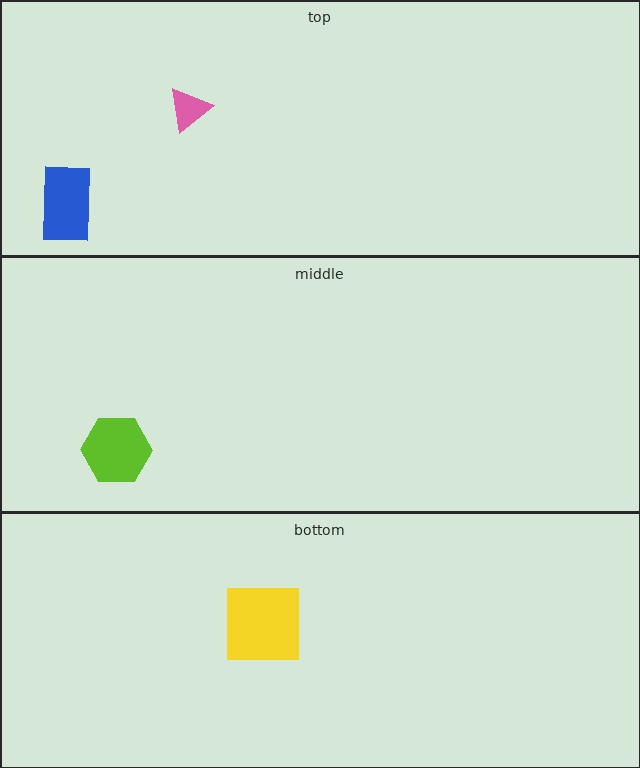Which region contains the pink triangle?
The top region.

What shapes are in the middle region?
The lime hexagon.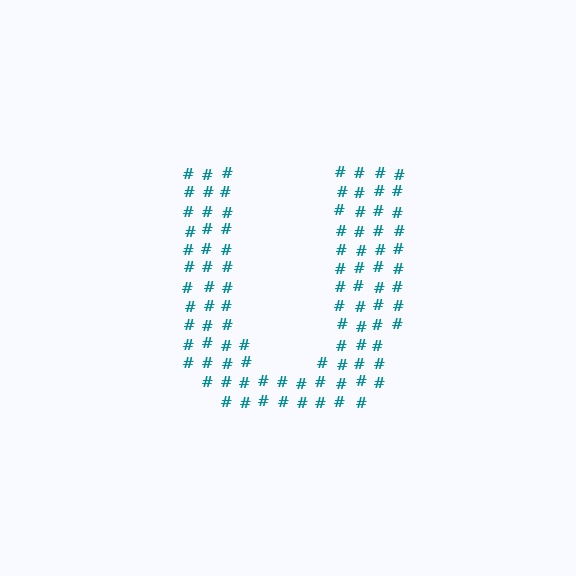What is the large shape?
The large shape is the letter U.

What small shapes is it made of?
It is made of small hash symbols.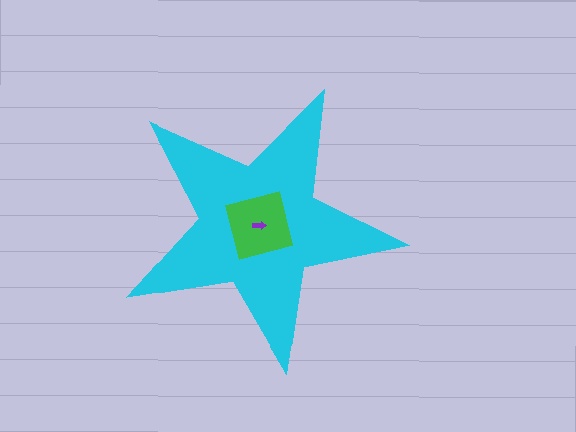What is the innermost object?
The purple arrow.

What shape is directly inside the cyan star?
The green square.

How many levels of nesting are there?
3.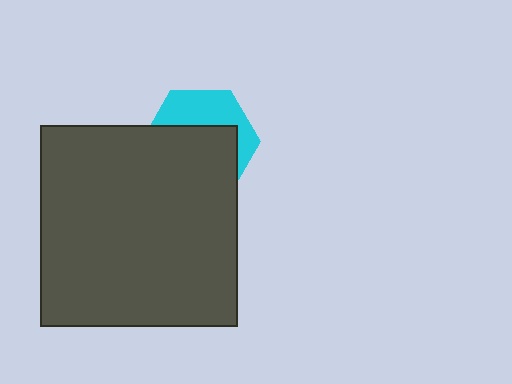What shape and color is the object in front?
The object in front is a dark gray rectangle.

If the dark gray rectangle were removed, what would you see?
You would see the complete cyan hexagon.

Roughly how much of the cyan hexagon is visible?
A small part of it is visible (roughly 39%).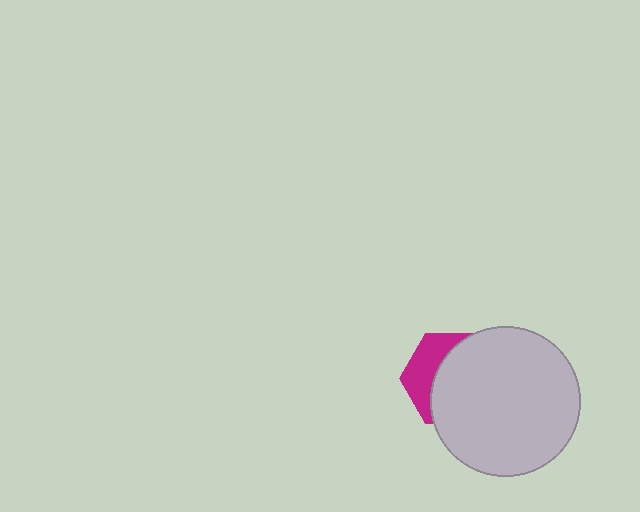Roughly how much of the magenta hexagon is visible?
A small part of it is visible (roughly 35%).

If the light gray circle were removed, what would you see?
You would see the complete magenta hexagon.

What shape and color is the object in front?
The object in front is a light gray circle.